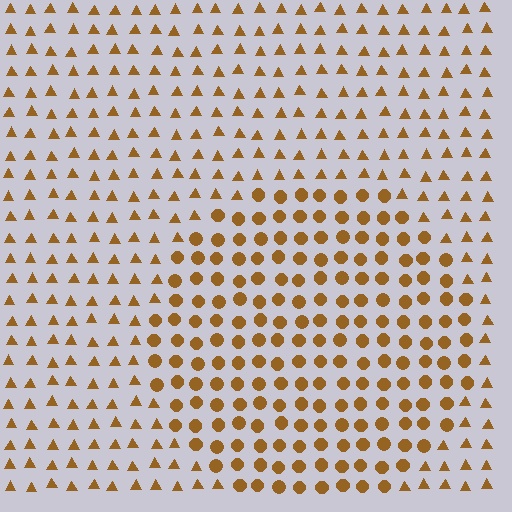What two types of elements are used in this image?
The image uses circles inside the circle region and triangles outside it.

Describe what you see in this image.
The image is filled with small brown elements arranged in a uniform grid. A circle-shaped region contains circles, while the surrounding area contains triangles. The boundary is defined purely by the change in element shape.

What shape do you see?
I see a circle.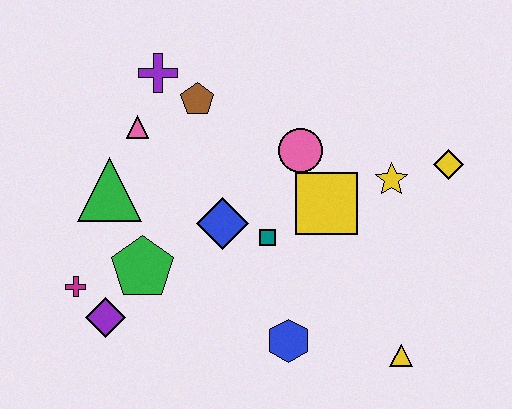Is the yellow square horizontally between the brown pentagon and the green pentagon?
No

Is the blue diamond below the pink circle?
Yes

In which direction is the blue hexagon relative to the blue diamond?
The blue hexagon is below the blue diamond.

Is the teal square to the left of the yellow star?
Yes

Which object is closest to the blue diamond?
The teal square is closest to the blue diamond.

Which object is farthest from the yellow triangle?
The purple cross is farthest from the yellow triangle.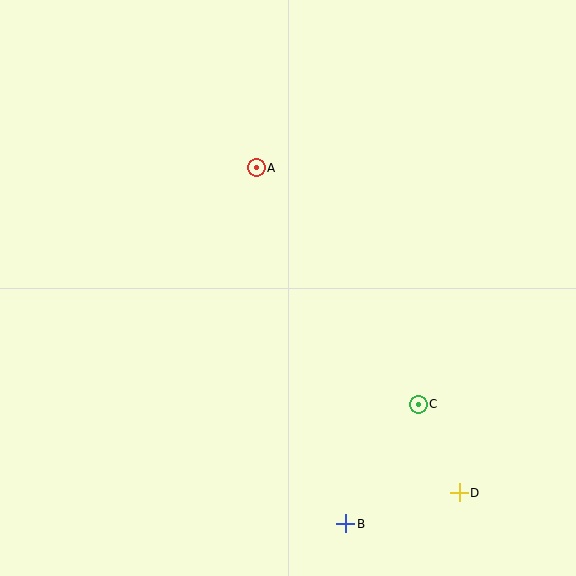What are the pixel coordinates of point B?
Point B is at (346, 524).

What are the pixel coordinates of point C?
Point C is at (418, 404).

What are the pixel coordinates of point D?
Point D is at (459, 493).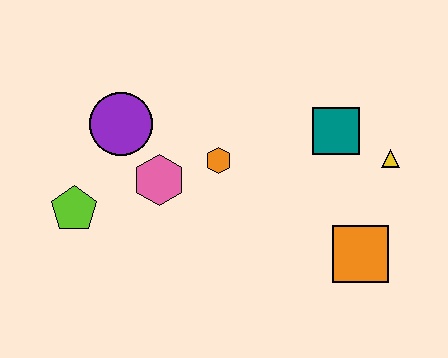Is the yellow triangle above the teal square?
No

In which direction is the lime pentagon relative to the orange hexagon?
The lime pentagon is to the left of the orange hexagon.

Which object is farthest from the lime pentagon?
The yellow triangle is farthest from the lime pentagon.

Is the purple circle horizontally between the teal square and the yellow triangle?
No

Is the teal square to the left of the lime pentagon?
No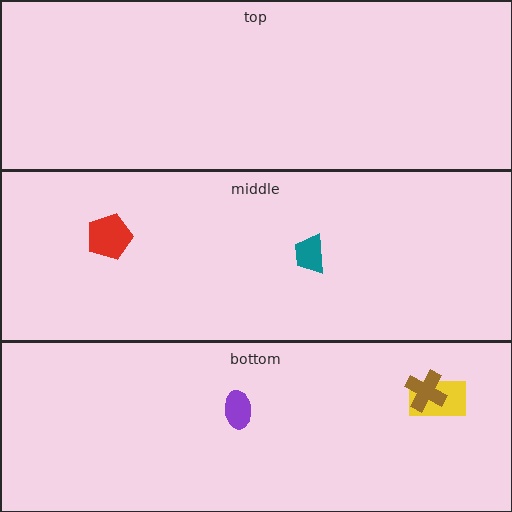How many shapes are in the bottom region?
3.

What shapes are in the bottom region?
The yellow rectangle, the brown cross, the purple ellipse.